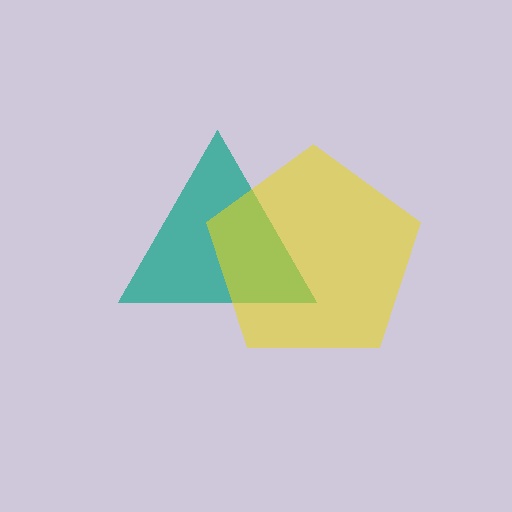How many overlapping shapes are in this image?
There are 2 overlapping shapes in the image.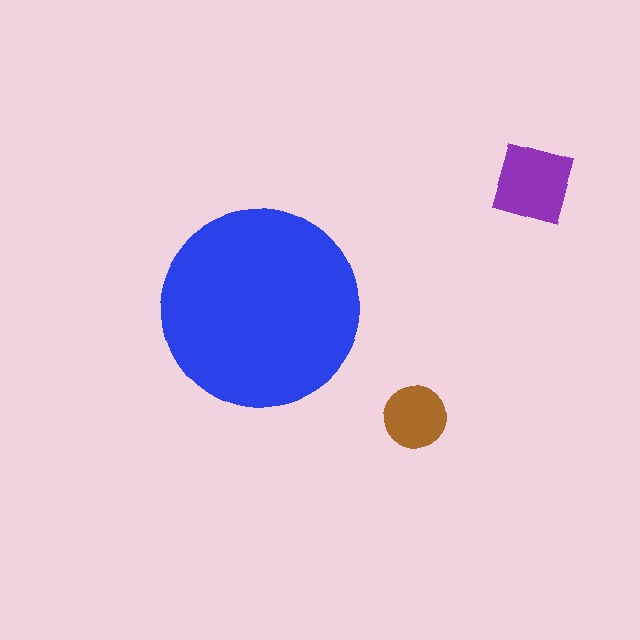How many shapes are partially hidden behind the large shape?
0 shapes are partially hidden.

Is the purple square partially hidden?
No, the purple square is fully visible.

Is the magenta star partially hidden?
No, the magenta star is fully visible.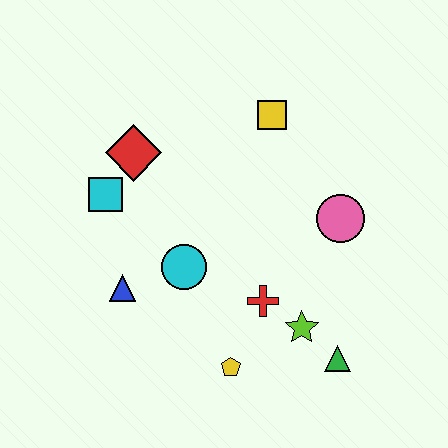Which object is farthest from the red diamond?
The green triangle is farthest from the red diamond.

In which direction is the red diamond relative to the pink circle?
The red diamond is to the left of the pink circle.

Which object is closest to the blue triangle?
The cyan circle is closest to the blue triangle.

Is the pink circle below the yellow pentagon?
No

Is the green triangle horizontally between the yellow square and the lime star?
No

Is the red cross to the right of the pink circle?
No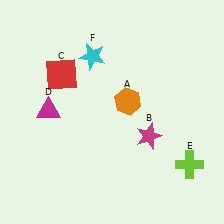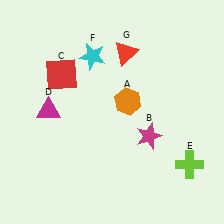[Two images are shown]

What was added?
A red triangle (G) was added in Image 2.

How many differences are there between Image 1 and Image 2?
There is 1 difference between the two images.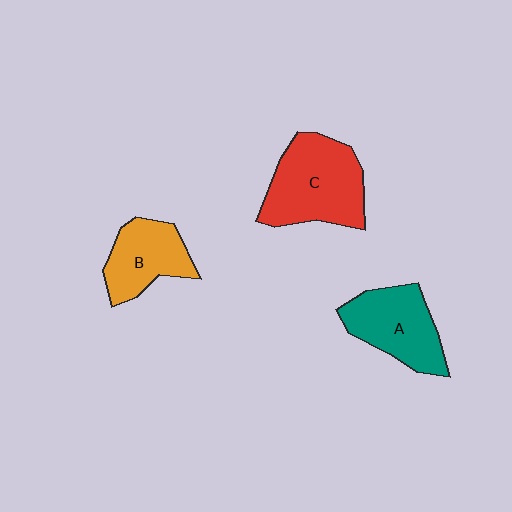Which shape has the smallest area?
Shape B (orange).